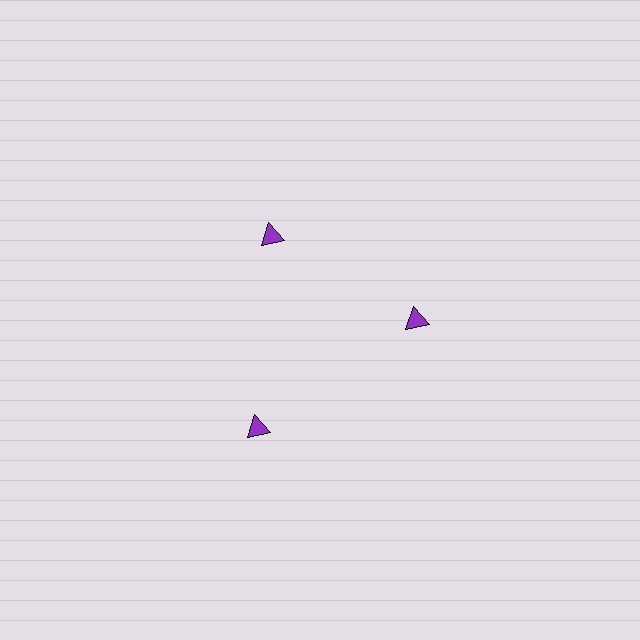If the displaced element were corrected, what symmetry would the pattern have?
It would have 3-fold rotational symmetry — the pattern would map onto itself every 120 degrees.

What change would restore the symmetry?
The symmetry would be restored by moving it inward, back onto the ring so that all 3 triangles sit at equal angles and equal distance from the center.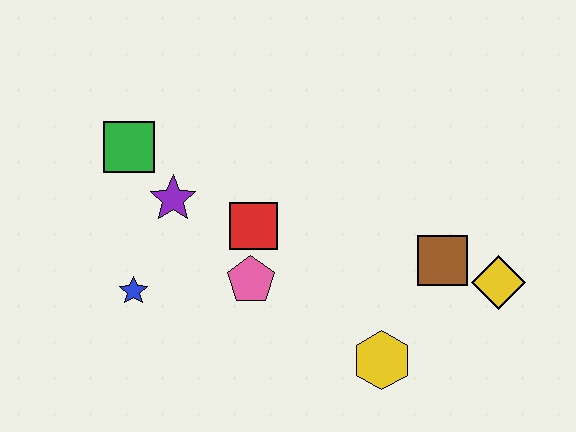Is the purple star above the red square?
Yes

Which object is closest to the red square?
The pink pentagon is closest to the red square.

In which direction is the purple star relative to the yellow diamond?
The purple star is to the left of the yellow diamond.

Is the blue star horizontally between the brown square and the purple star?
No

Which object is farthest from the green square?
The yellow diamond is farthest from the green square.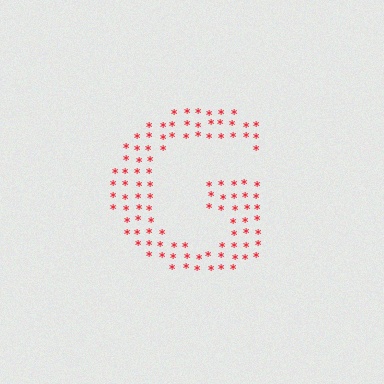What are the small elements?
The small elements are asterisks.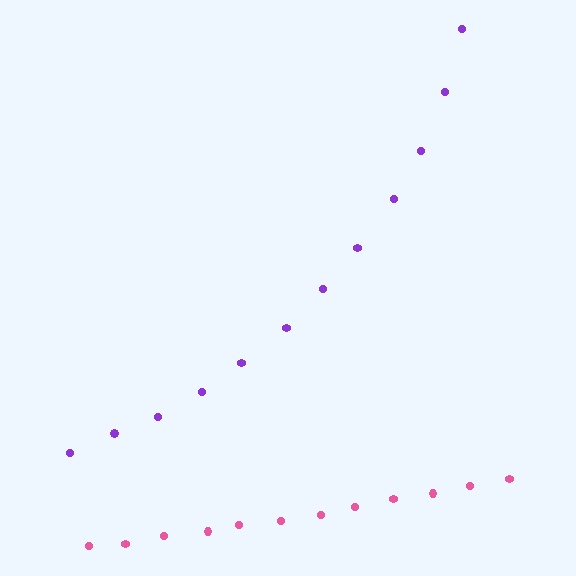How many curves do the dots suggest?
There are 2 distinct paths.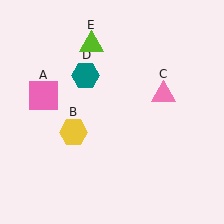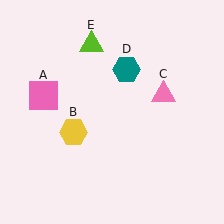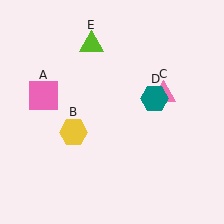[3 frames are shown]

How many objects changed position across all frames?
1 object changed position: teal hexagon (object D).